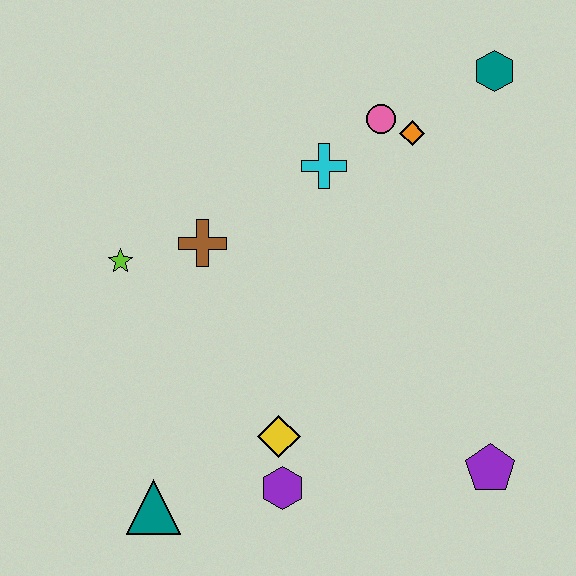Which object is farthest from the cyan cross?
The teal triangle is farthest from the cyan cross.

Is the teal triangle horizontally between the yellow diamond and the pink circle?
No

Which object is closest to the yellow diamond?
The purple hexagon is closest to the yellow diamond.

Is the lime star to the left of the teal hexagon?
Yes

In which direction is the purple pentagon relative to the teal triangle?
The purple pentagon is to the right of the teal triangle.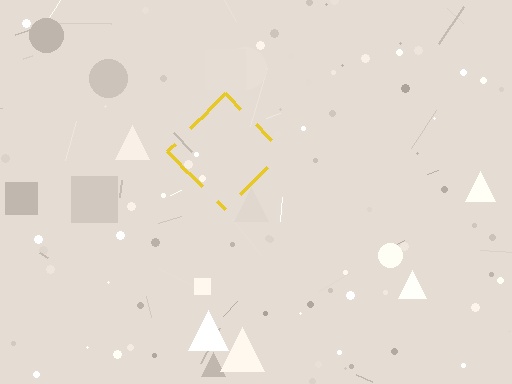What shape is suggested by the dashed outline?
The dashed outline suggests a diamond.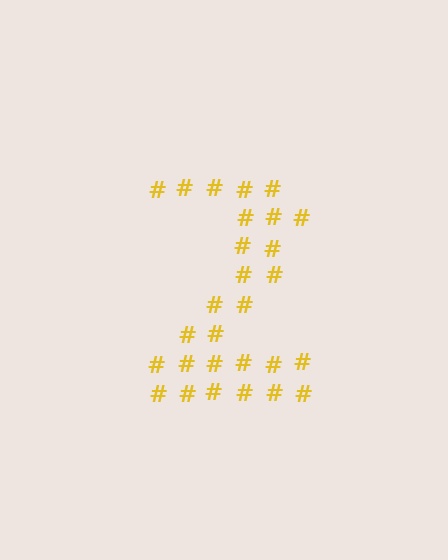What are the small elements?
The small elements are hash symbols.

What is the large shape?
The large shape is the digit 2.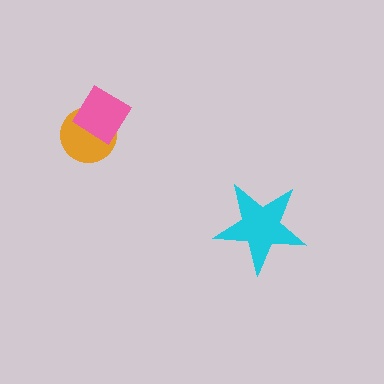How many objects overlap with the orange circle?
1 object overlaps with the orange circle.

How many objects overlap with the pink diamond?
1 object overlaps with the pink diamond.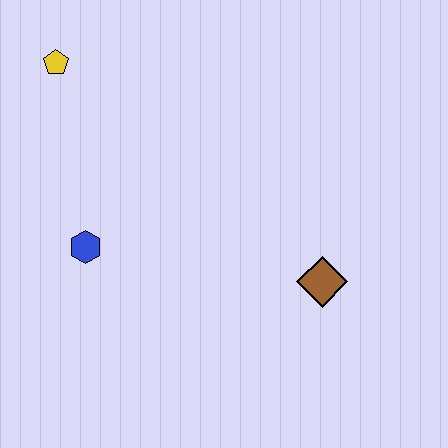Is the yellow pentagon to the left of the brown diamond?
Yes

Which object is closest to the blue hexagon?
The yellow pentagon is closest to the blue hexagon.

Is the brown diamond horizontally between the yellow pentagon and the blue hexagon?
No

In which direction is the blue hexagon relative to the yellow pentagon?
The blue hexagon is below the yellow pentagon.